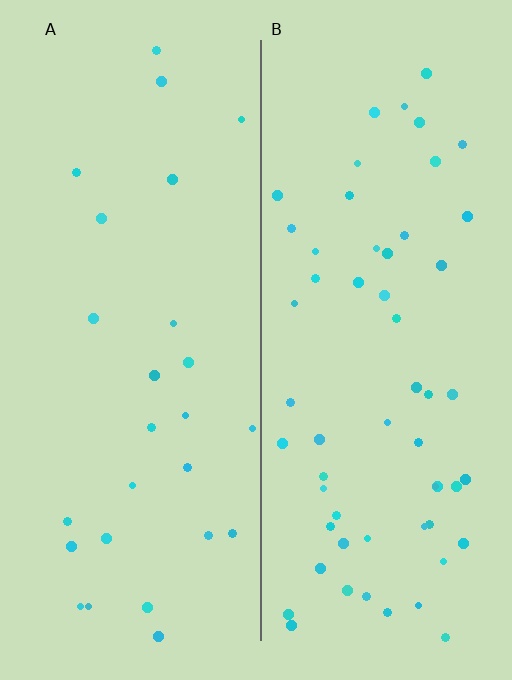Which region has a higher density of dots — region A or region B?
B (the right).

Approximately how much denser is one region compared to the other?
Approximately 2.2× — region B over region A.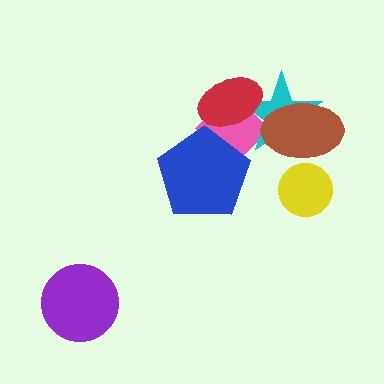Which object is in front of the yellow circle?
The brown ellipse is in front of the yellow circle.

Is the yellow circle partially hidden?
Yes, it is partially covered by another shape.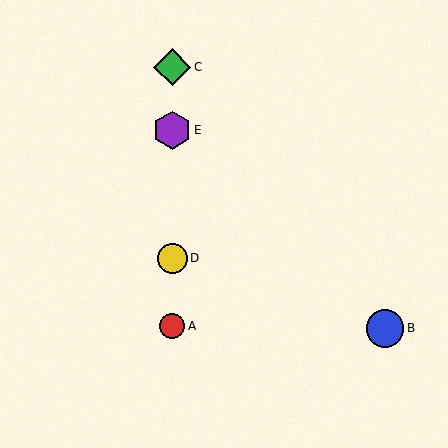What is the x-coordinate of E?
Object E is at x≈172.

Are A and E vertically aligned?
Yes, both are at x≈172.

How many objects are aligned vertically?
4 objects (A, C, D, E) are aligned vertically.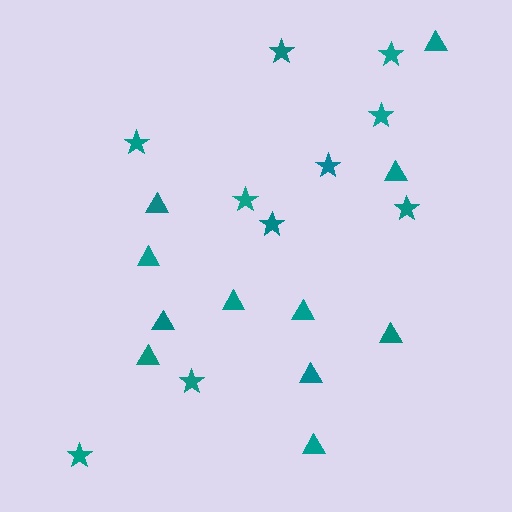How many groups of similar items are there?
There are 2 groups: one group of triangles (11) and one group of stars (10).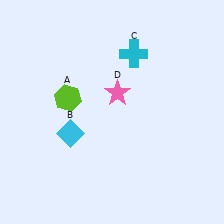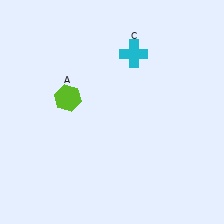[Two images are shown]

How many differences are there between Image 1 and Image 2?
There are 2 differences between the two images.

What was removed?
The cyan diamond (B), the pink star (D) were removed in Image 2.